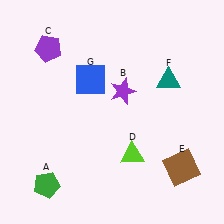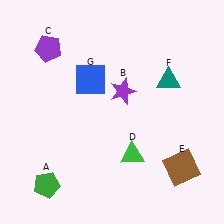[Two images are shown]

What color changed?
The triangle (D) changed from lime in Image 1 to green in Image 2.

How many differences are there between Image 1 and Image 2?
There is 1 difference between the two images.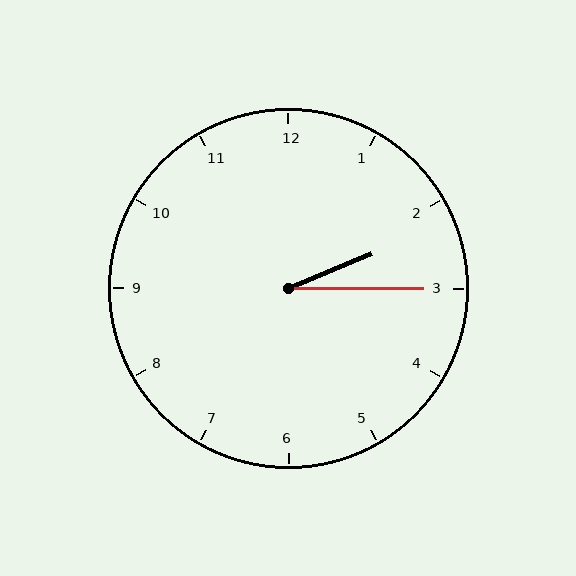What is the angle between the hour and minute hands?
Approximately 22 degrees.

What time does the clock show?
2:15.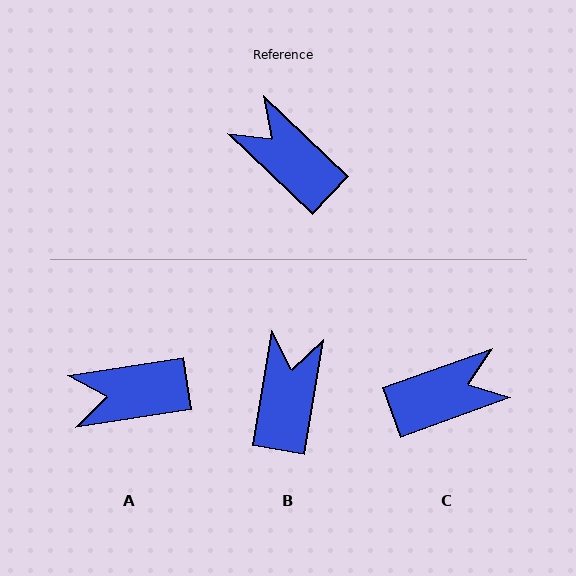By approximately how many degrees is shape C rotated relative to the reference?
Approximately 116 degrees clockwise.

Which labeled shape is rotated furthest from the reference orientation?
C, about 116 degrees away.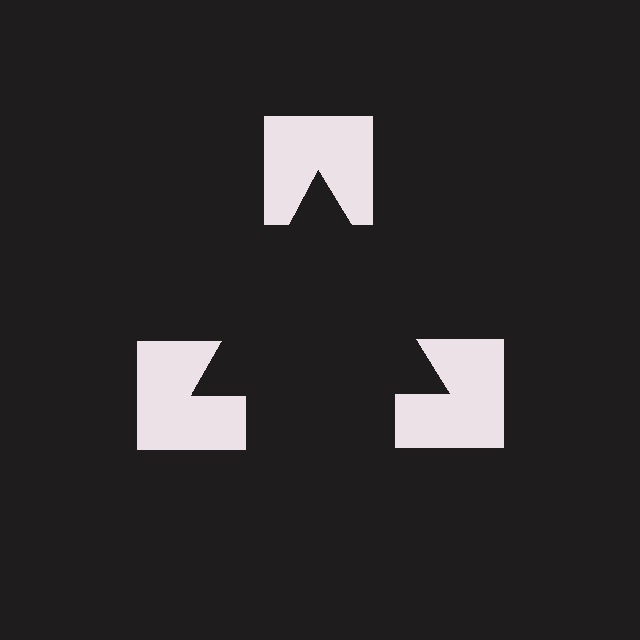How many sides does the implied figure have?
3 sides.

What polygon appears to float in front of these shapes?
An illusory triangle — its edges are inferred from the aligned wedge cuts in the notched squares, not physically drawn.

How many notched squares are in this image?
There are 3 — one at each vertex of the illusory triangle.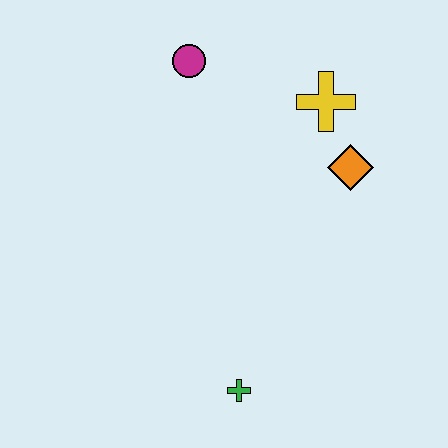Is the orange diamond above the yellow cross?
No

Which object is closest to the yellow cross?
The orange diamond is closest to the yellow cross.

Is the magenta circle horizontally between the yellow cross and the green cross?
No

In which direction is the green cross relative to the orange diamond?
The green cross is below the orange diamond.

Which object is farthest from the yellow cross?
The green cross is farthest from the yellow cross.